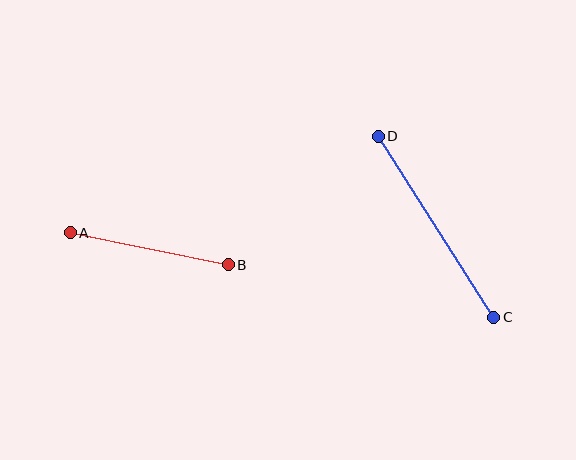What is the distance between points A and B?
The distance is approximately 161 pixels.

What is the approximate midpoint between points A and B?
The midpoint is at approximately (149, 249) pixels.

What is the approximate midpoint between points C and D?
The midpoint is at approximately (436, 227) pixels.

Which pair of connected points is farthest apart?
Points C and D are farthest apart.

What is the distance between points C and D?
The distance is approximately 215 pixels.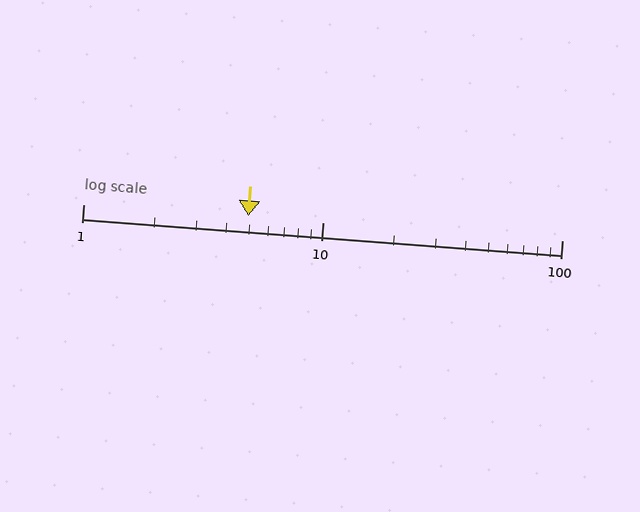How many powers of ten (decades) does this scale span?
The scale spans 2 decades, from 1 to 100.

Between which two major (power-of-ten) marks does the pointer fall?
The pointer is between 1 and 10.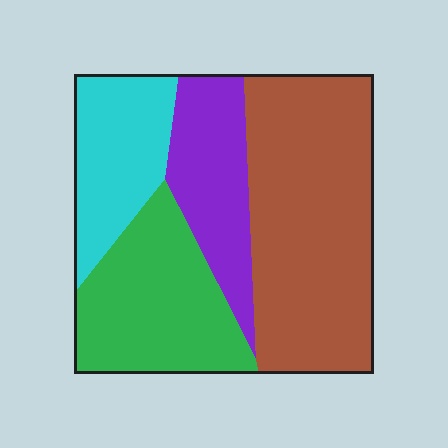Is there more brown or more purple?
Brown.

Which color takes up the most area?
Brown, at roughly 40%.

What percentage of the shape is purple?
Purple covers about 15% of the shape.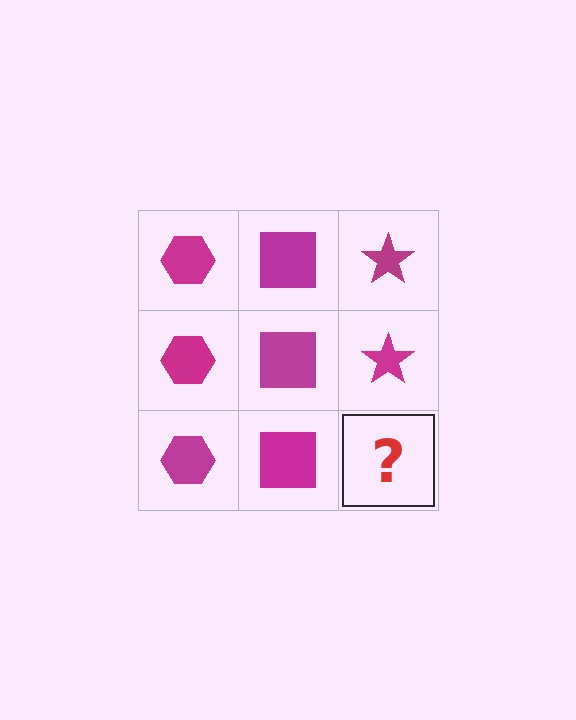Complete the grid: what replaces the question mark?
The question mark should be replaced with a magenta star.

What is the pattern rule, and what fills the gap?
The rule is that each column has a consistent shape. The gap should be filled with a magenta star.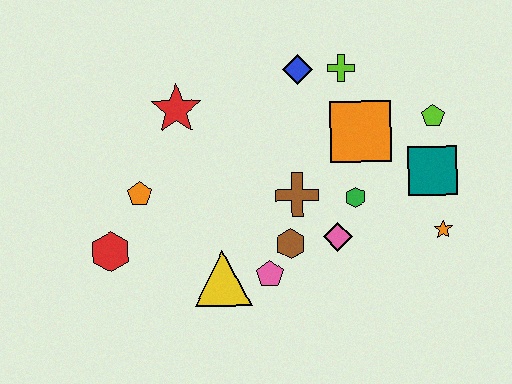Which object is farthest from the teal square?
The red hexagon is farthest from the teal square.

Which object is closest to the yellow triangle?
The pink pentagon is closest to the yellow triangle.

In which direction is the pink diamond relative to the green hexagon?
The pink diamond is below the green hexagon.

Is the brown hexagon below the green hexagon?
Yes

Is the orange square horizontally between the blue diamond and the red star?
No